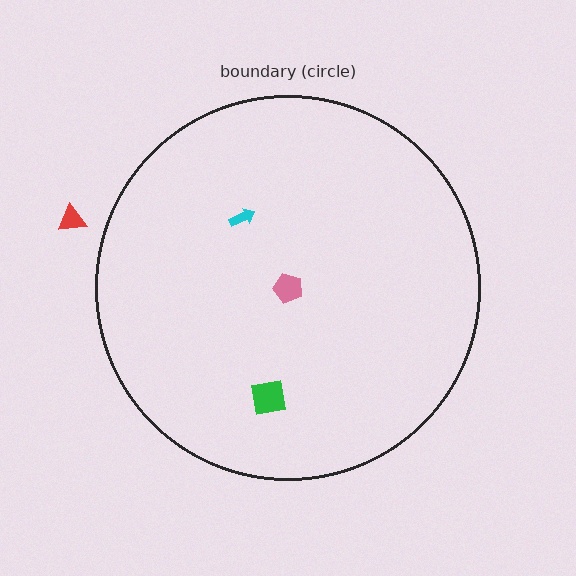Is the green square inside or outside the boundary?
Inside.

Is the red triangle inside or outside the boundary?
Outside.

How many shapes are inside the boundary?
3 inside, 1 outside.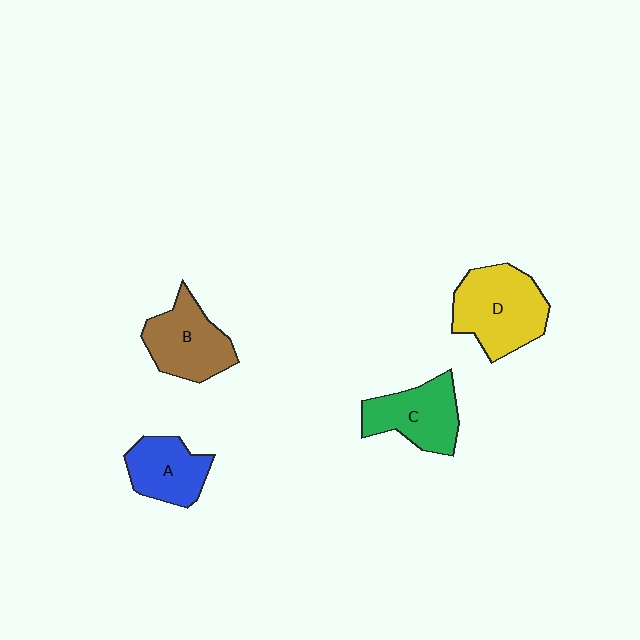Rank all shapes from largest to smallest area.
From largest to smallest: D (yellow), B (brown), C (green), A (blue).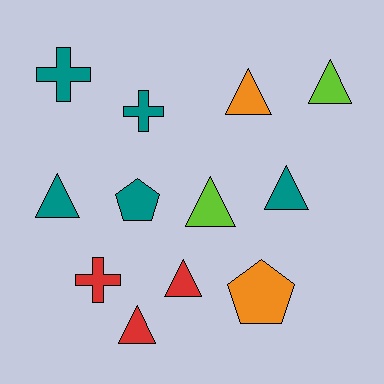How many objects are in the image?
There are 12 objects.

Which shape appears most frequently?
Triangle, with 7 objects.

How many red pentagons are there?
There are no red pentagons.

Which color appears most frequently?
Teal, with 5 objects.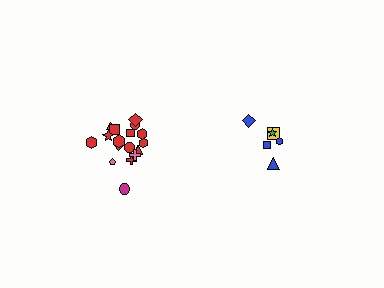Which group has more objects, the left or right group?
The left group.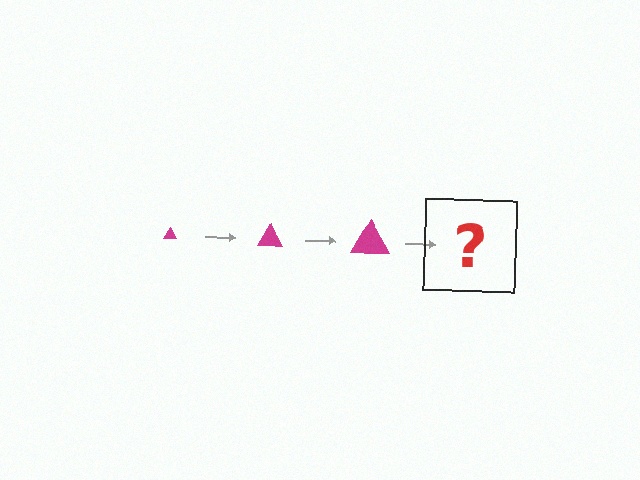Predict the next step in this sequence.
The next step is a magenta triangle, larger than the previous one.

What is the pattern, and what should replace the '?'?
The pattern is that the triangle gets progressively larger each step. The '?' should be a magenta triangle, larger than the previous one.